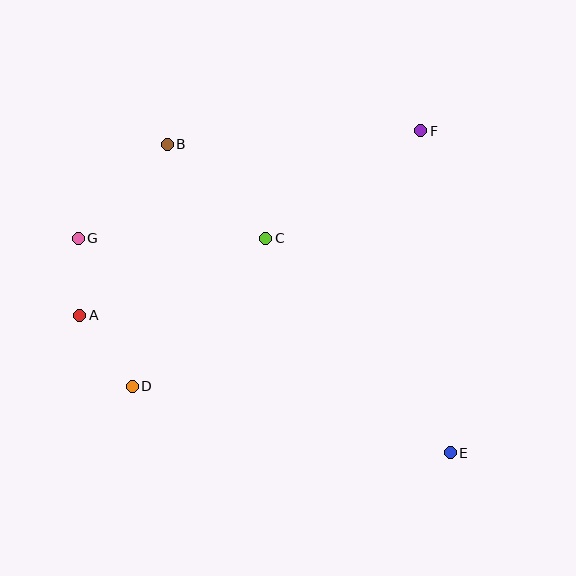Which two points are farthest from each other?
Points E and G are farthest from each other.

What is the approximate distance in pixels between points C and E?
The distance between C and E is approximately 283 pixels.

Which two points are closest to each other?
Points A and G are closest to each other.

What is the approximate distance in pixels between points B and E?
The distance between B and E is approximately 419 pixels.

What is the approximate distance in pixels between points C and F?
The distance between C and F is approximately 189 pixels.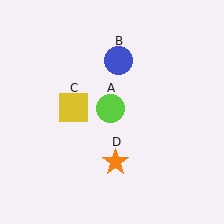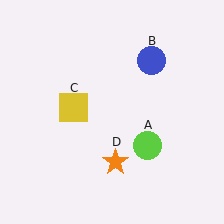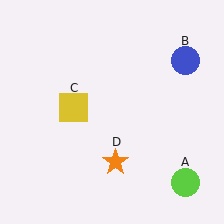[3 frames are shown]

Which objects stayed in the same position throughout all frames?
Yellow square (object C) and orange star (object D) remained stationary.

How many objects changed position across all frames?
2 objects changed position: lime circle (object A), blue circle (object B).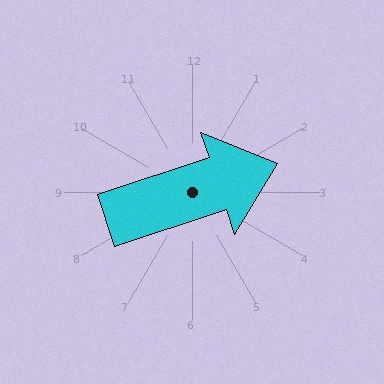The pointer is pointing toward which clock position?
Roughly 2 o'clock.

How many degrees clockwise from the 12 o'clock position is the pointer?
Approximately 72 degrees.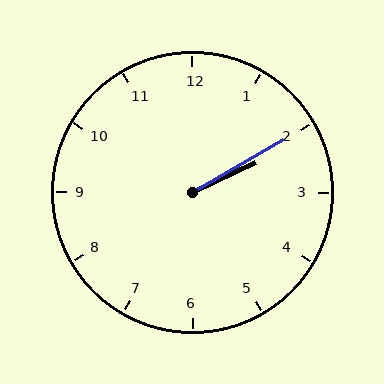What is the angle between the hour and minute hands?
Approximately 5 degrees.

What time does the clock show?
2:10.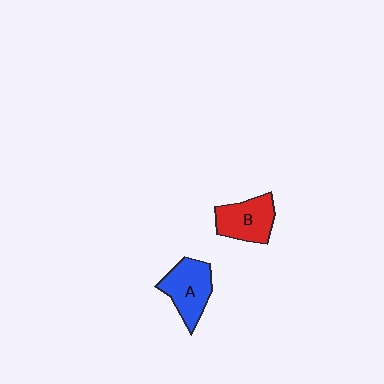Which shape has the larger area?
Shape A (blue).